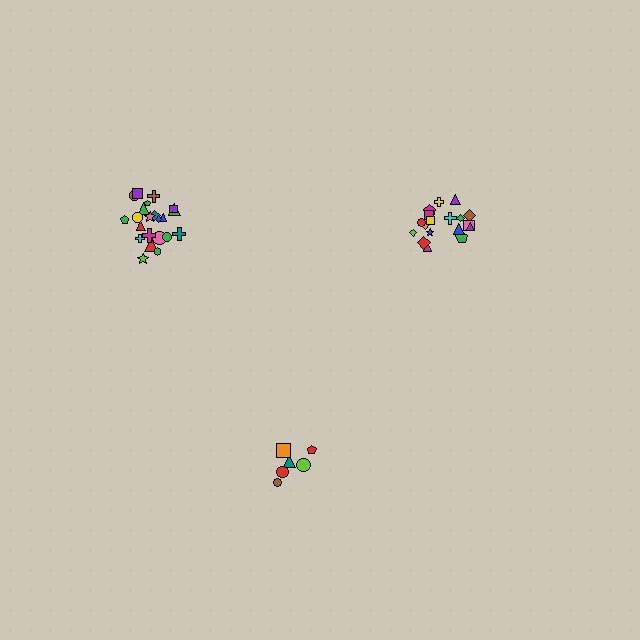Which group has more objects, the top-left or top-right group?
The top-left group.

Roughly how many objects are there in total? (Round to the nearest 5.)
Roughly 45 objects in total.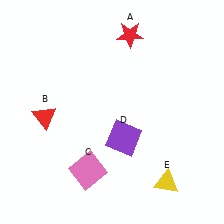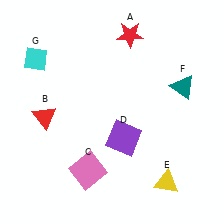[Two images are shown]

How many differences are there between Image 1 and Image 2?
There are 2 differences between the two images.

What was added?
A teal triangle (F), a cyan diamond (G) were added in Image 2.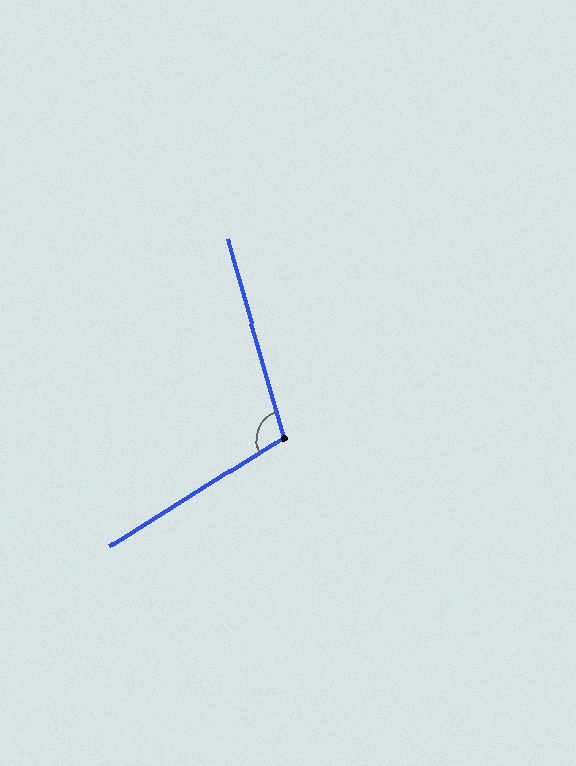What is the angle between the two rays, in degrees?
Approximately 106 degrees.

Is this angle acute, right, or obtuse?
It is obtuse.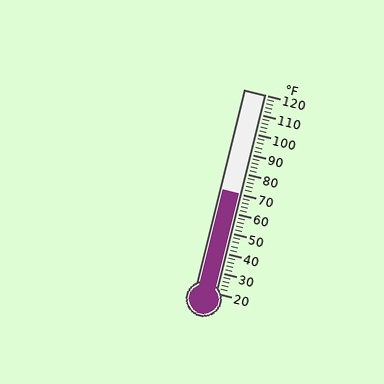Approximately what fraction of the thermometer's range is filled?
The thermometer is filled to approximately 50% of its range.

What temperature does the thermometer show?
The thermometer shows approximately 70°F.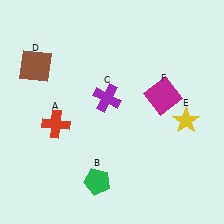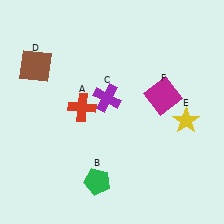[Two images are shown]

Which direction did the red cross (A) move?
The red cross (A) moved right.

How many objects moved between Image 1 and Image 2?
1 object moved between the two images.